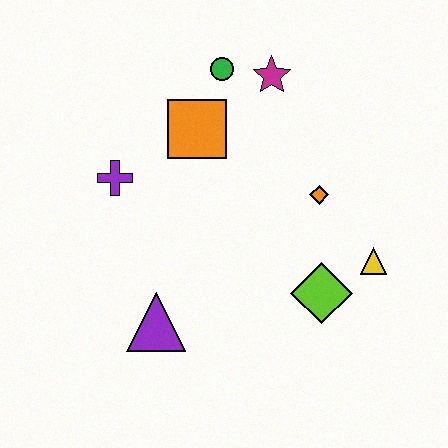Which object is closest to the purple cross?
The orange square is closest to the purple cross.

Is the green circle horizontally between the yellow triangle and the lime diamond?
No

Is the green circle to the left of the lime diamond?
Yes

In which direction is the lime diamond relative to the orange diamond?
The lime diamond is below the orange diamond.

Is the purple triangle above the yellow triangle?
No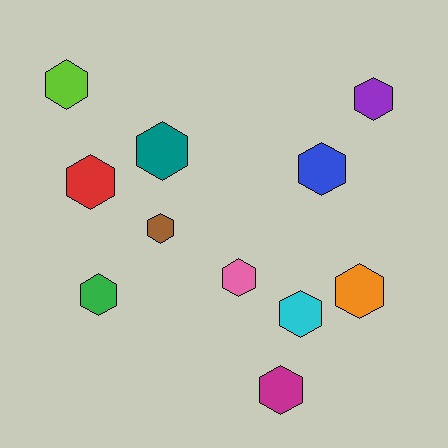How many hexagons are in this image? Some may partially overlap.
There are 11 hexagons.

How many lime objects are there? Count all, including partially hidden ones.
There is 1 lime object.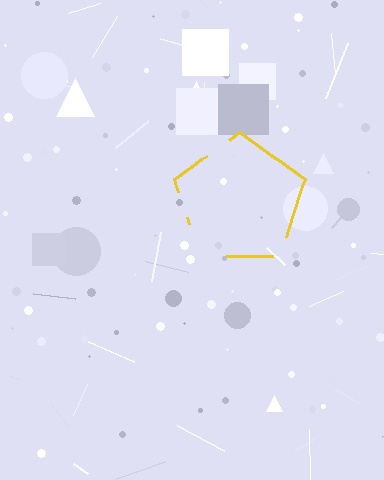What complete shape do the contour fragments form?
The contour fragments form a pentagon.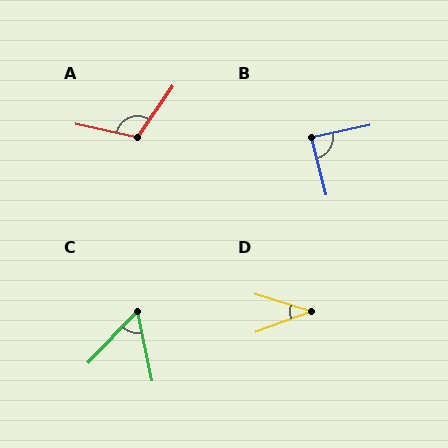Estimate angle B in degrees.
Approximately 88 degrees.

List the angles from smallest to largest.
D (38°), C (56°), B (88°), A (112°).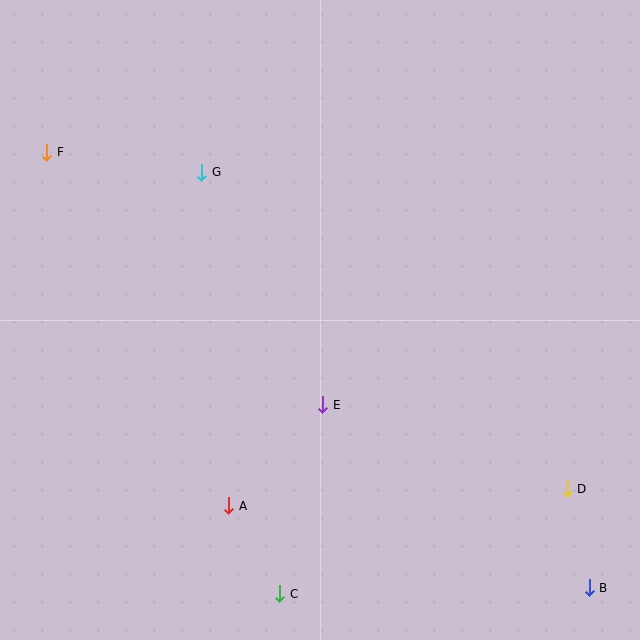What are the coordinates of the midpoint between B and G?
The midpoint between B and G is at (396, 380).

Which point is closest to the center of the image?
Point E at (323, 405) is closest to the center.